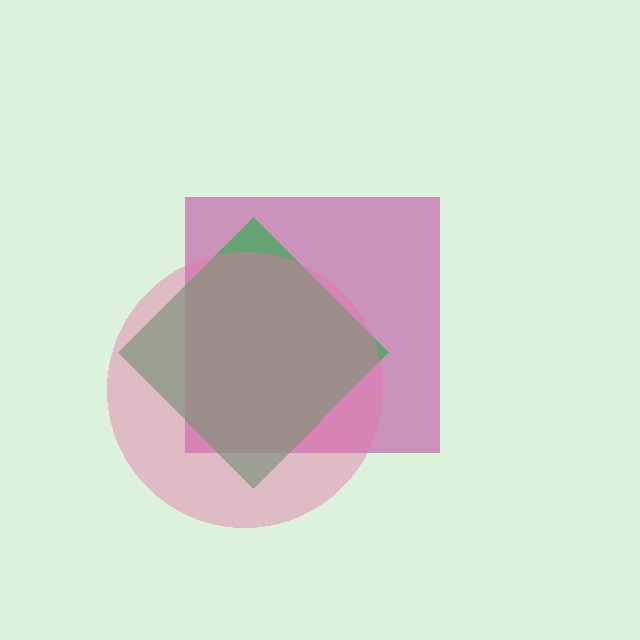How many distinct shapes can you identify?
There are 3 distinct shapes: a magenta square, a green diamond, a pink circle.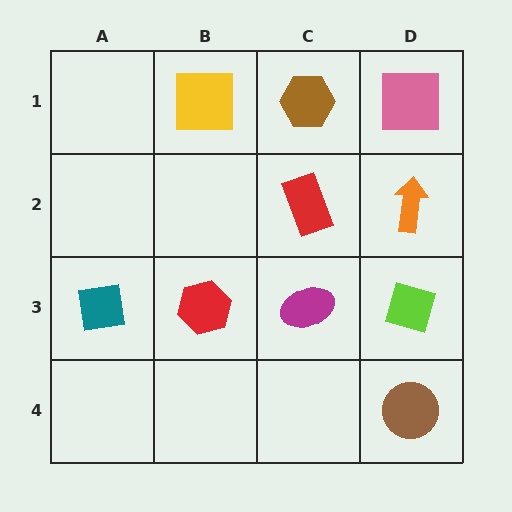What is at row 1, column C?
A brown hexagon.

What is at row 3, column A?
A teal square.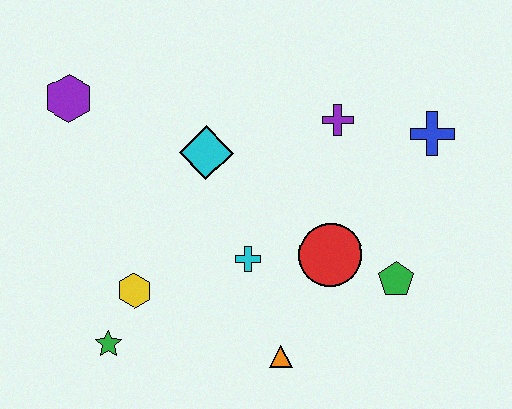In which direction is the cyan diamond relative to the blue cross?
The cyan diamond is to the left of the blue cross.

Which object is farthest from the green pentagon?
The purple hexagon is farthest from the green pentagon.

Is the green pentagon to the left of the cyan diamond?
No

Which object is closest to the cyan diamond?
The cyan cross is closest to the cyan diamond.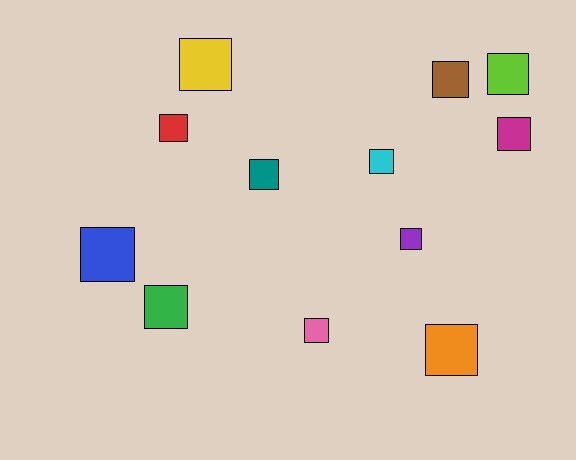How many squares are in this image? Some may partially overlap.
There are 12 squares.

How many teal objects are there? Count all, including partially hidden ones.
There is 1 teal object.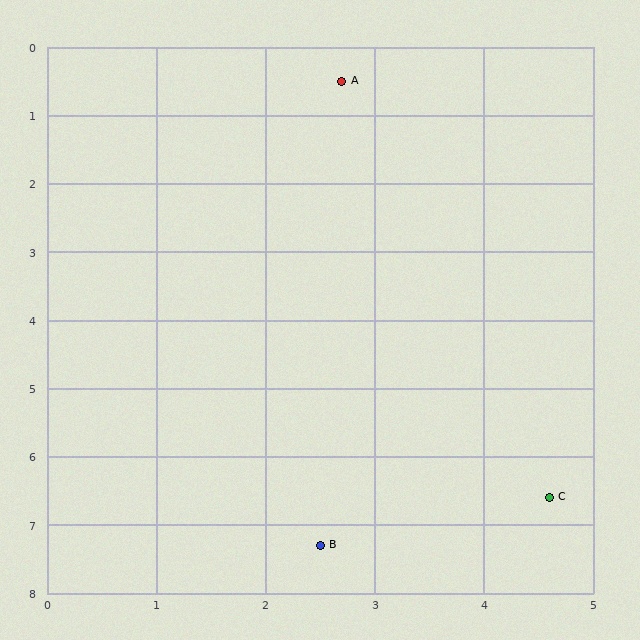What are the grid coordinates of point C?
Point C is at approximately (4.6, 6.6).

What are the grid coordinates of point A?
Point A is at approximately (2.7, 0.5).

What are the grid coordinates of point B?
Point B is at approximately (2.5, 7.3).